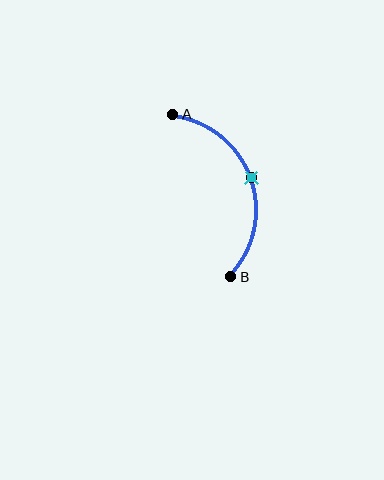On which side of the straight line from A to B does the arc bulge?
The arc bulges to the right of the straight line connecting A and B.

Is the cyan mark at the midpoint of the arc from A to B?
Yes. The cyan mark lies on the arc at equal arc-length from both A and B — it is the arc midpoint.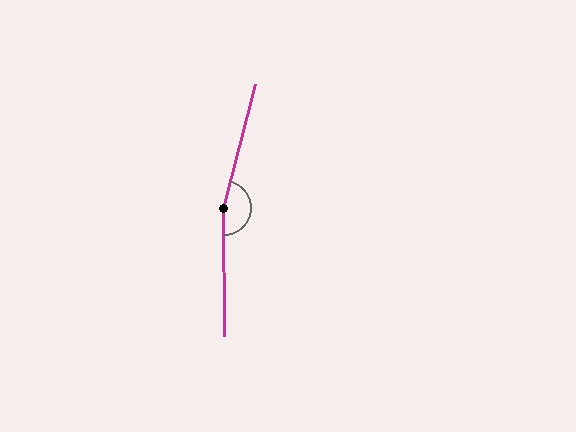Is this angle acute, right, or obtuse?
It is obtuse.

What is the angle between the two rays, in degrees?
Approximately 165 degrees.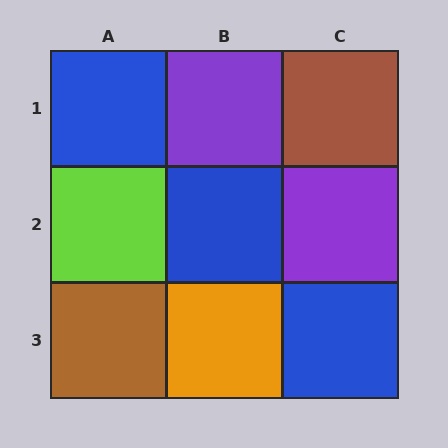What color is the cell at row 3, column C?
Blue.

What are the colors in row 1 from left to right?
Blue, purple, brown.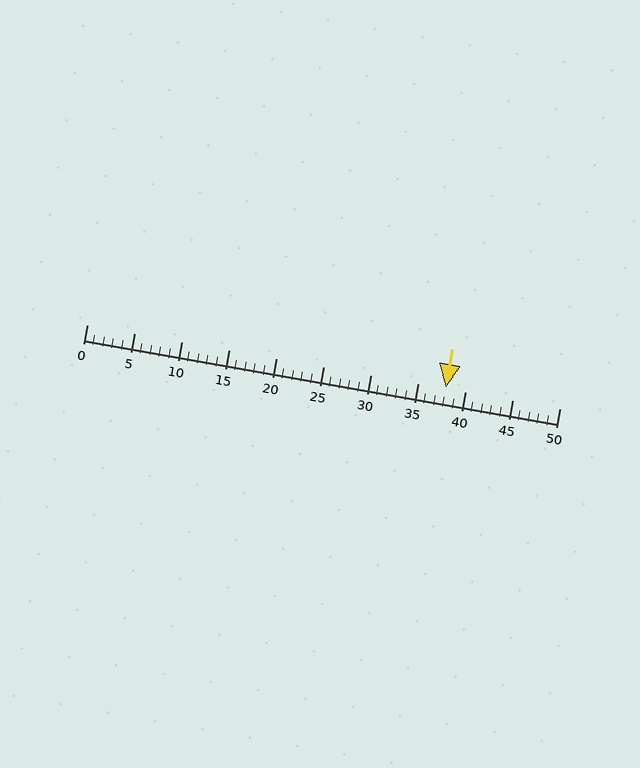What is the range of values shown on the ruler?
The ruler shows values from 0 to 50.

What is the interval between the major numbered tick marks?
The major tick marks are spaced 5 units apart.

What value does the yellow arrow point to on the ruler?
The yellow arrow points to approximately 38.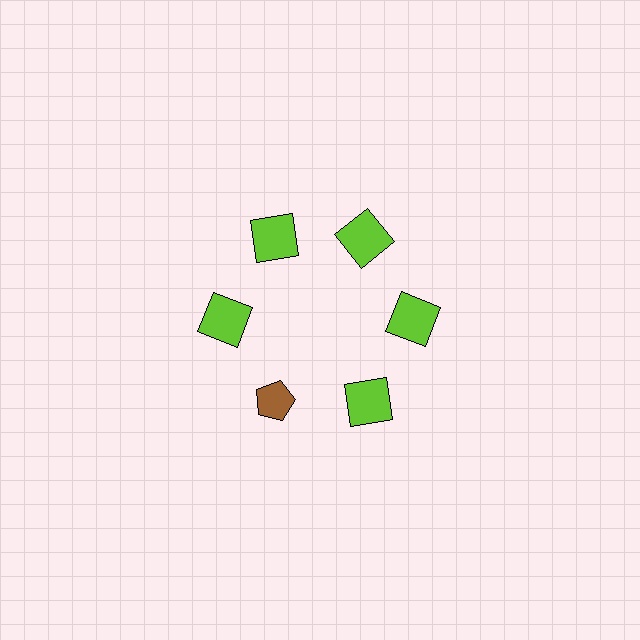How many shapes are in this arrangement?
There are 6 shapes arranged in a ring pattern.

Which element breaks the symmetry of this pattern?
The brown pentagon at roughly the 7 o'clock position breaks the symmetry. All other shapes are lime squares.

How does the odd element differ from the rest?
It differs in both color (brown instead of lime) and shape (pentagon instead of square).